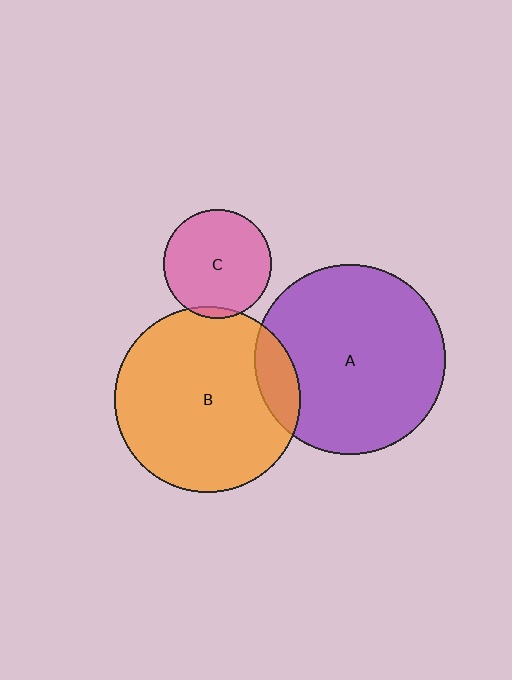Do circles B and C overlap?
Yes.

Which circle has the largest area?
Circle A (purple).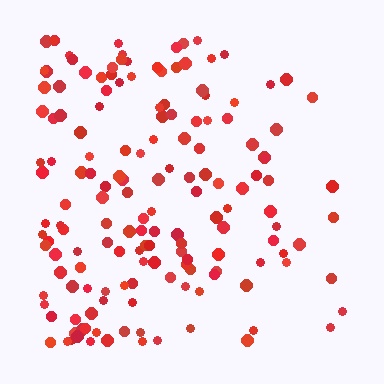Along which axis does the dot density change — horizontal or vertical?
Horizontal.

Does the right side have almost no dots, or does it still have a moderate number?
Still a moderate number, just noticeably fewer than the left.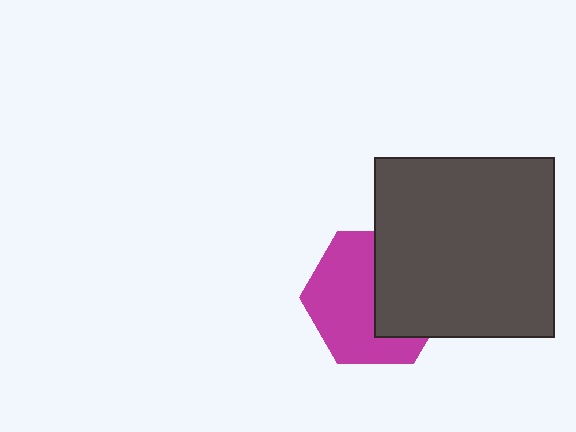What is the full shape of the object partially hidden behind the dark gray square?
The partially hidden object is a magenta hexagon.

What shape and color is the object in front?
The object in front is a dark gray square.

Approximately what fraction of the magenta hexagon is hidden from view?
Roughly 44% of the magenta hexagon is hidden behind the dark gray square.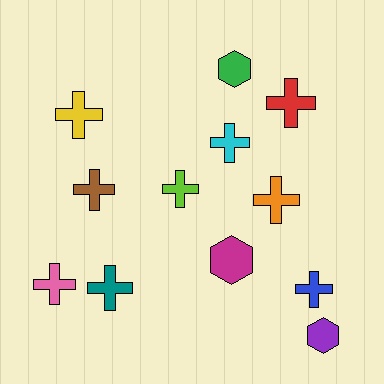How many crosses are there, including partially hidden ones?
There are 9 crosses.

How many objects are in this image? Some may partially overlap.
There are 12 objects.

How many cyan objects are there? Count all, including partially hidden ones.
There is 1 cyan object.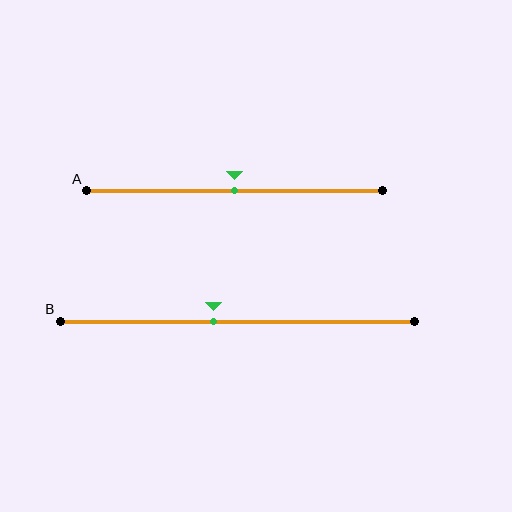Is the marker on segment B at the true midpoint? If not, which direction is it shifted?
No, the marker on segment B is shifted to the left by about 7% of the segment length.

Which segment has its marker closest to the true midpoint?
Segment A has its marker closest to the true midpoint.